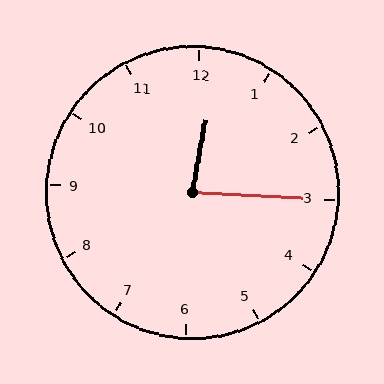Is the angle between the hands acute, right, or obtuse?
It is acute.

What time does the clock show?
12:15.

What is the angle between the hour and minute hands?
Approximately 82 degrees.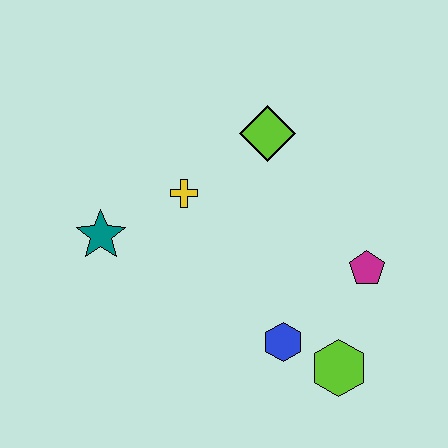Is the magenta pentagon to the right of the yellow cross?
Yes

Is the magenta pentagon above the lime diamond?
No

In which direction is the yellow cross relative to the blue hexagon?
The yellow cross is above the blue hexagon.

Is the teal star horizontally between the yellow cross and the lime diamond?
No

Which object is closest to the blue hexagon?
The lime hexagon is closest to the blue hexagon.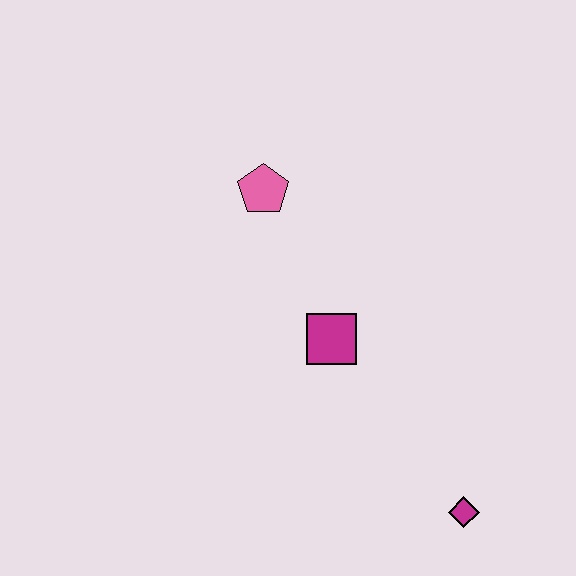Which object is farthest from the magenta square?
The magenta diamond is farthest from the magenta square.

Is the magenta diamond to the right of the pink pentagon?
Yes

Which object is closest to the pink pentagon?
The magenta square is closest to the pink pentagon.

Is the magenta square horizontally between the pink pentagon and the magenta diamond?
Yes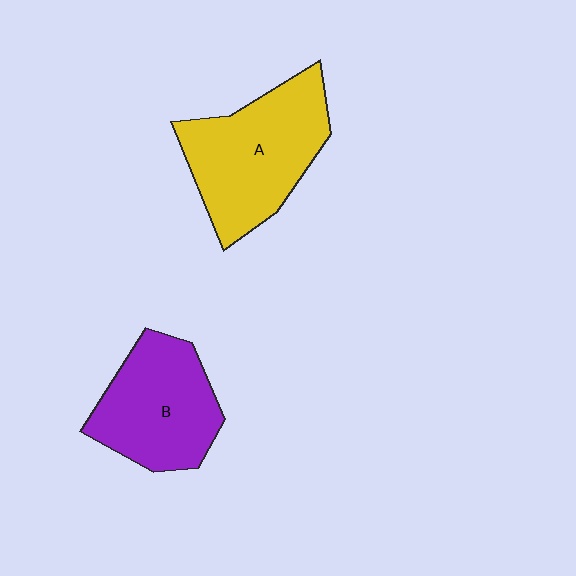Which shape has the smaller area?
Shape B (purple).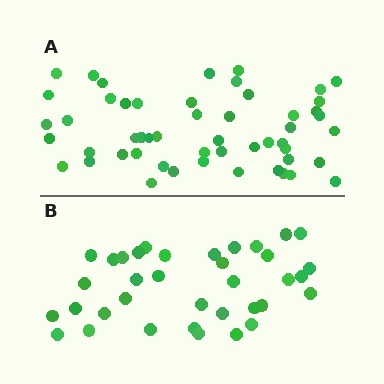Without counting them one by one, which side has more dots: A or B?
Region A (the top region) has more dots.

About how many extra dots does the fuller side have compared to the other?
Region A has approximately 15 more dots than region B.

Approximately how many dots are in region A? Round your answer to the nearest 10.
About 50 dots. (The exact count is 52, which rounds to 50.)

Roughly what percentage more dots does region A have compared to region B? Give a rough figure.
About 45% more.